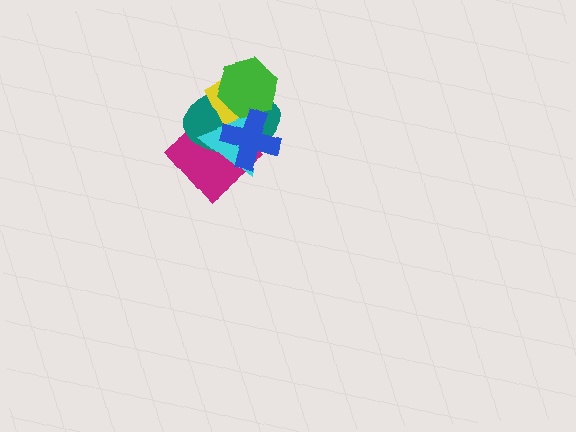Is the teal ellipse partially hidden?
Yes, it is partially covered by another shape.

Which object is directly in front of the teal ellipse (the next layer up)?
The yellow rectangle is directly in front of the teal ellipse.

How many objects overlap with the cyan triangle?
5 objects overlap with the cyan triangle.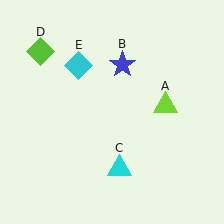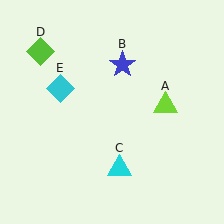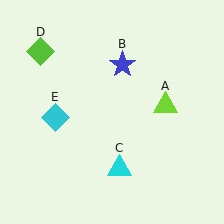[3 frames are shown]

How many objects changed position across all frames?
1 object changed position: cyan diamond (object E).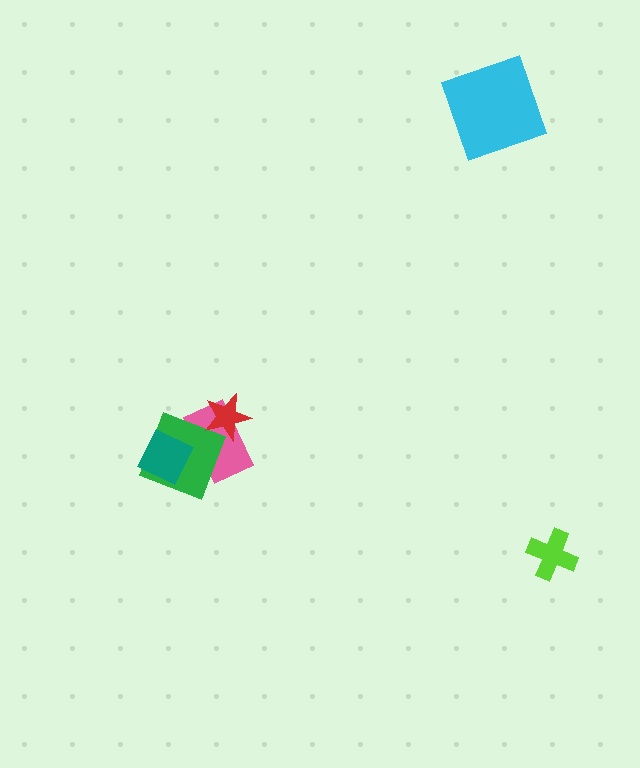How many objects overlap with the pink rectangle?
3 objects overlap with the pink rectangle.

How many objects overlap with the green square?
2 objects overlap with the green square.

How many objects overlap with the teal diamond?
2 objects overlap with the teal diamond.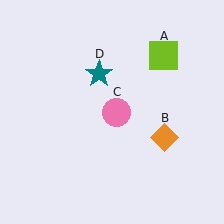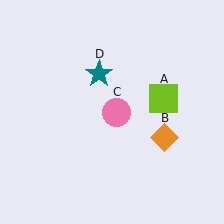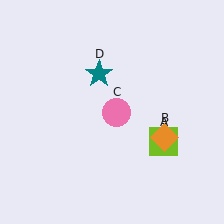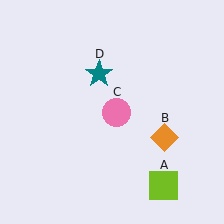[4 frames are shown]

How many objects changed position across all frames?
1 object changed position: lime square (object A).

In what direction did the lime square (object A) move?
The lime square (object A) moved down.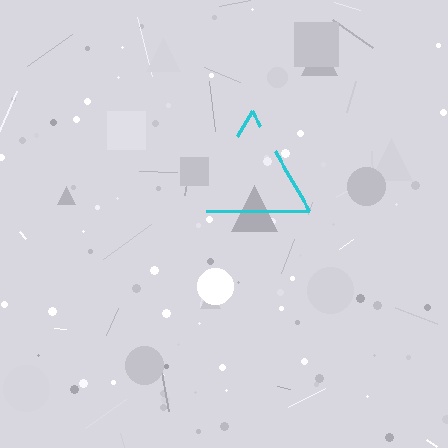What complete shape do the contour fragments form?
The contour fragments form a triangle.